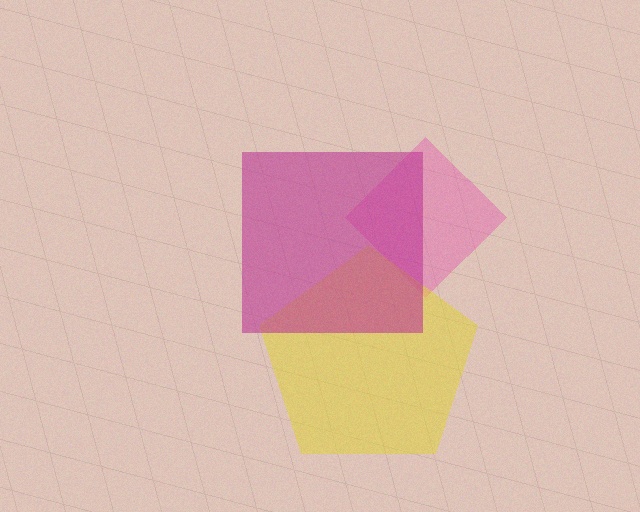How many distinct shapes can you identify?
There are 3 distinct shapes: a pink diamond, a yellow pentagon, a magenta square.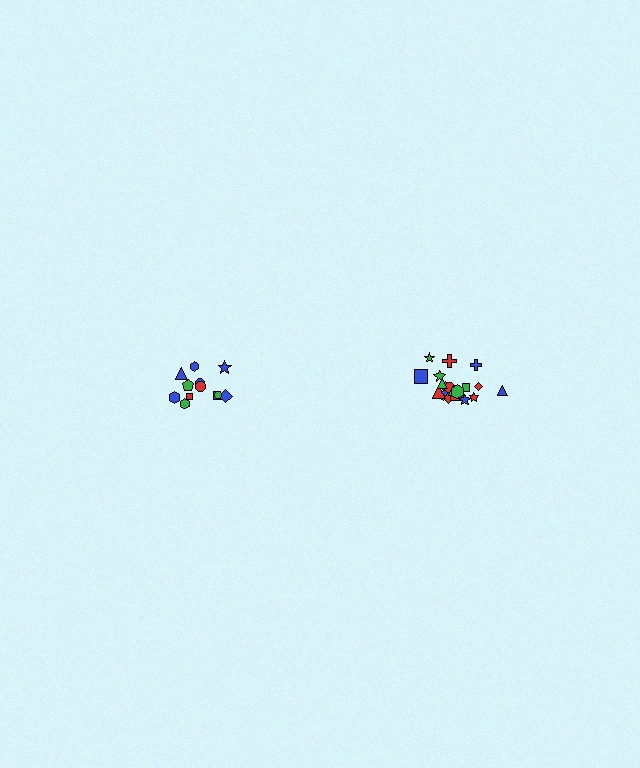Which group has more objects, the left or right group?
The right group.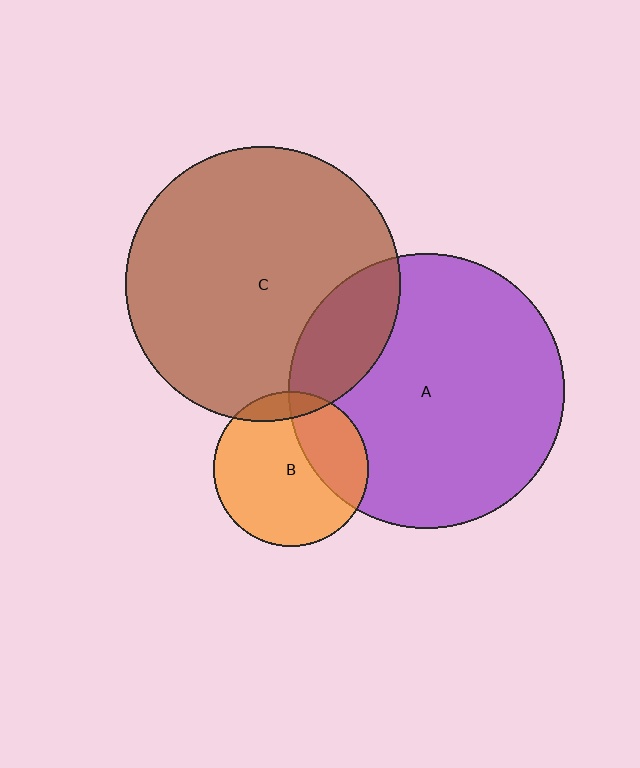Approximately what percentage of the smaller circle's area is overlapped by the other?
Approximately 20%.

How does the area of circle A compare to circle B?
Approximately 3.2 times.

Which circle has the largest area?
Circle A (purple).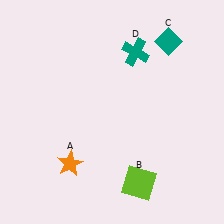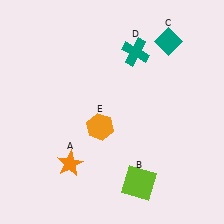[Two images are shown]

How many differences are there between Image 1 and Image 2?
There is 1 difference between the two images.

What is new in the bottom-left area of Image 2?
An orange hexagon (E) was added in the bottom-left area of Image 2.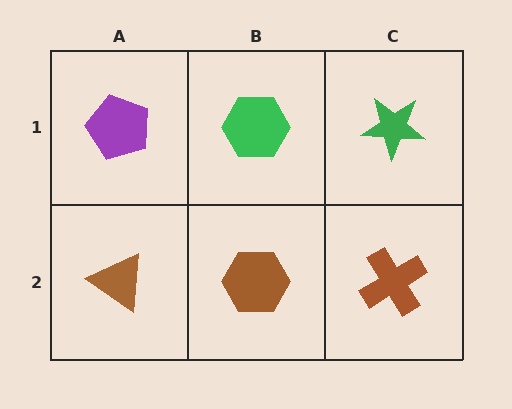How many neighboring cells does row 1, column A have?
2.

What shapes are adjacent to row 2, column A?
A purple pentagon (row 1, column A), a brown hexagon (row 2, column B).